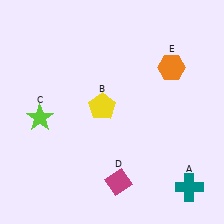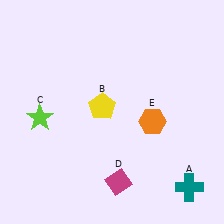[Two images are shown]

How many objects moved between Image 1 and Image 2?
1 object moved between the two images.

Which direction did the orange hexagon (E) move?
The orange hexagon (E) moved down.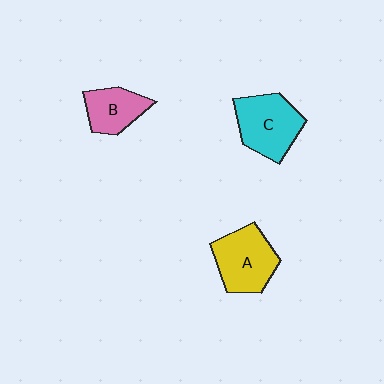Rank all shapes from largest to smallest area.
From largest to smallest: C (cyan), A (yellow), B (pink).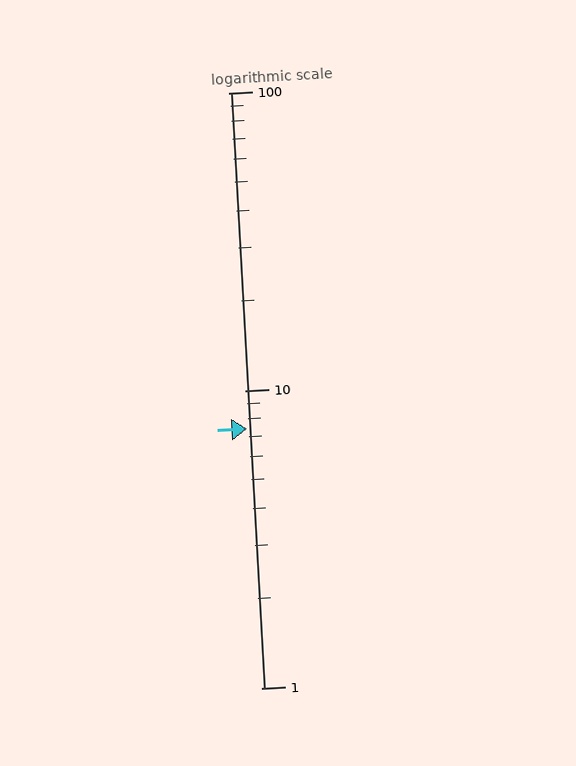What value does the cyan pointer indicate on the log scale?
The pointer indicates approximately 7.4.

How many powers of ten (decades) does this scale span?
The scale spans 2 decades, from 1 to 100.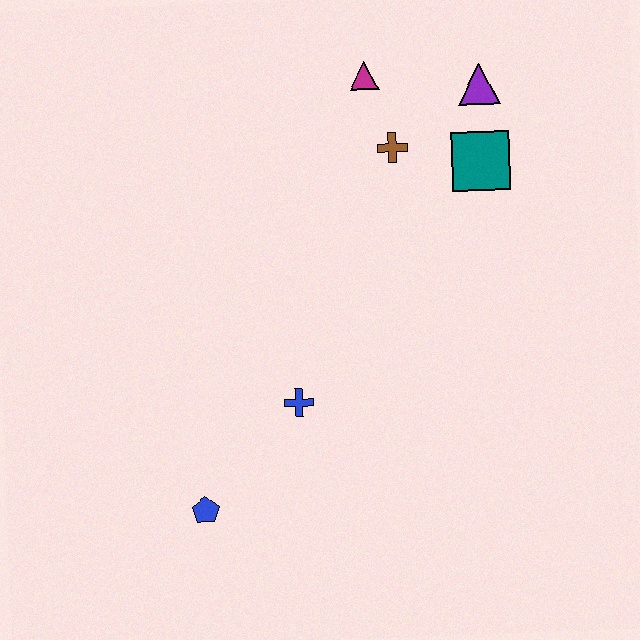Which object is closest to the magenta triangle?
The brown cross is closest to the magenta triangle.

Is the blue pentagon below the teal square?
Yes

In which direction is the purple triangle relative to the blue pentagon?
The purple triangle is above the blue pentagon.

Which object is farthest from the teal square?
The blue pentagon is farthest from the teal square.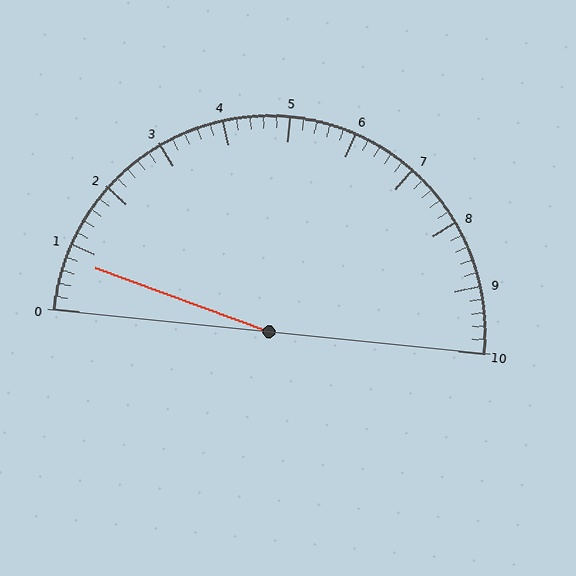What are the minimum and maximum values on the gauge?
The gauge ranges from 0 to 10.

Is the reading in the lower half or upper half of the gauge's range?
The reading is in the lower half of the range (0 to 10).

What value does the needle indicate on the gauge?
The needle indicates approximately 0.8.